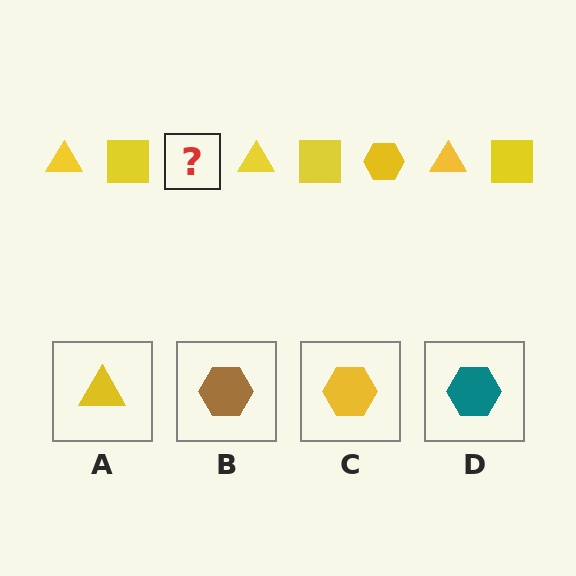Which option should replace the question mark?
Option C.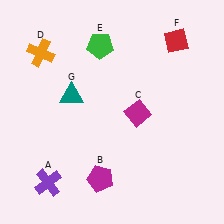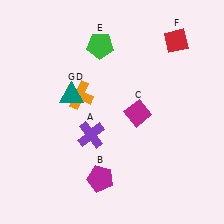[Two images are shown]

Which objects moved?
The objects that moved are: the purple cross (A), the orange cross (D).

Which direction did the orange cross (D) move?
The orange cross (D) moved down.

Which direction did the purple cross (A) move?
The purple cross (A) moved up.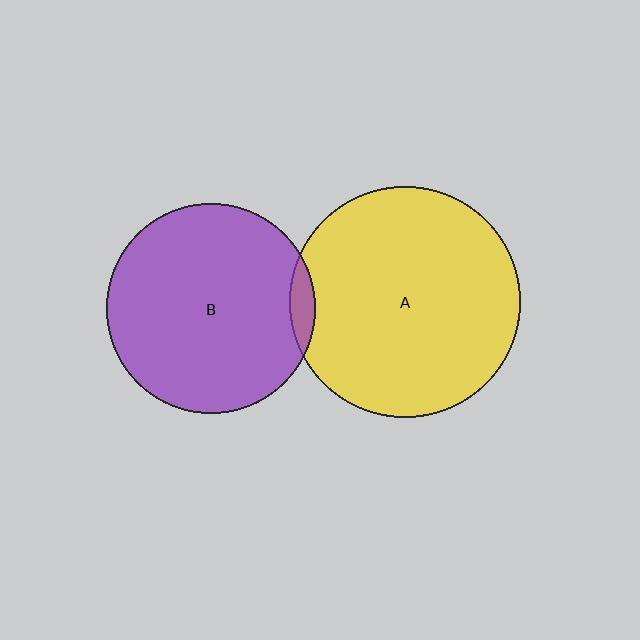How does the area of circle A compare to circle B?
Approximately 1.2 times.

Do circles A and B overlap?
Yes.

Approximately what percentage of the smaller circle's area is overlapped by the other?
Approximately 5%.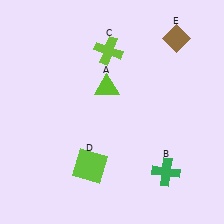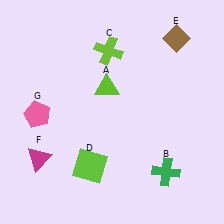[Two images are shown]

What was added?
A magenta triangle (F), a pink pentagon (G) were added in Image 2.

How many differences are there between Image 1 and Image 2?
There are 2 differences between the two images.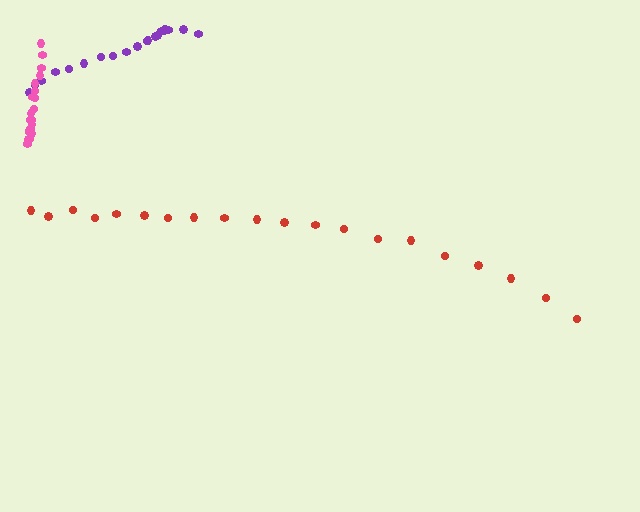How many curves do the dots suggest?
There are 3 distinct paths.